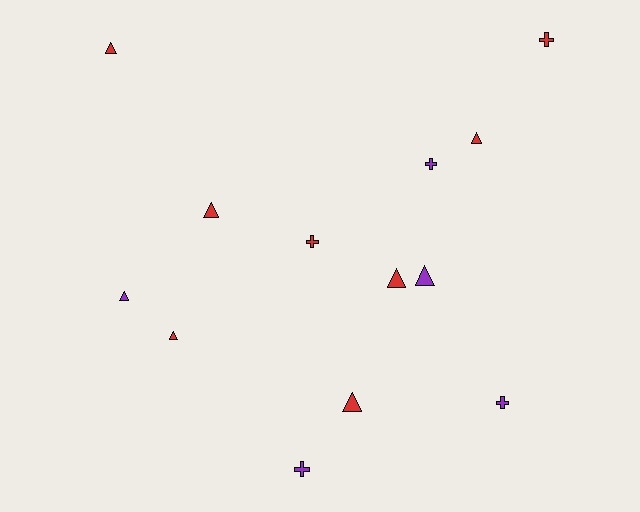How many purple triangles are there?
There are 2 purple triangles.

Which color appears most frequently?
Red, with 8 objects.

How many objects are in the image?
There are 13 objects.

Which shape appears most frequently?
Triangle, with 8 objects.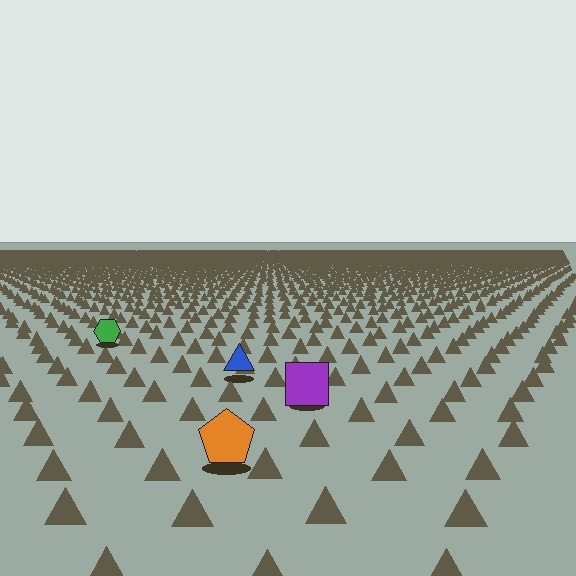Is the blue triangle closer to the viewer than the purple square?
No. The purple square is closer — you can tell from the texture gradient: the ground texture is coarser near it.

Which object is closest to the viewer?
The orange pentagon is closest. The texture marks near it are larger and more spread out.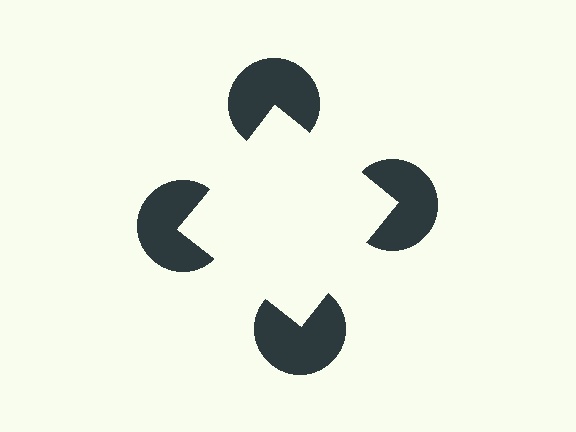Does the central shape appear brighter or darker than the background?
It typically appears slightly brighter than the background, even though no actual brightness change is drawn.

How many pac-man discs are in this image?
There are 4 — one at each vertex of the illusory square.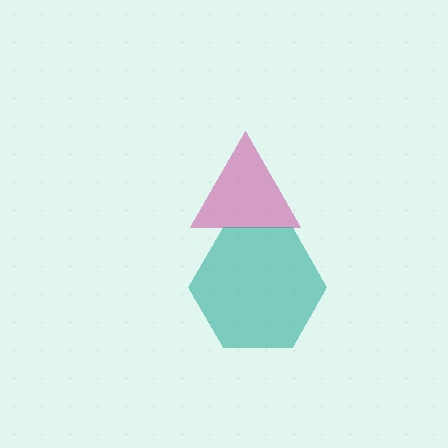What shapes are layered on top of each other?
The layered shapes are: a magenta triangle, a teal hexagon.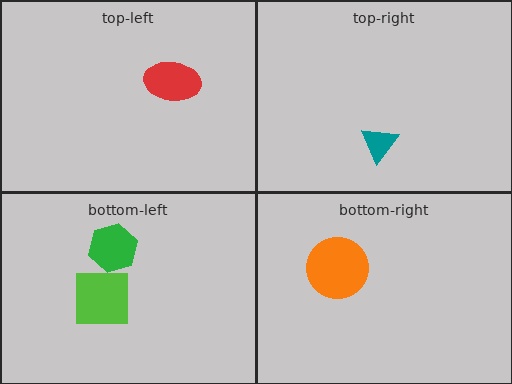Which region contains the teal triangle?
The top-right region.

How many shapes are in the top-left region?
1.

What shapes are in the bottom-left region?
The green hexagon, the lime square.